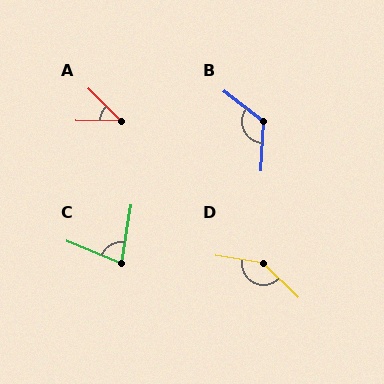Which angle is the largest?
D, at approximately 144 degrees.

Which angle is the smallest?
A, at approximately 44 degrees.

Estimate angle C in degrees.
Approximately 76 degrees.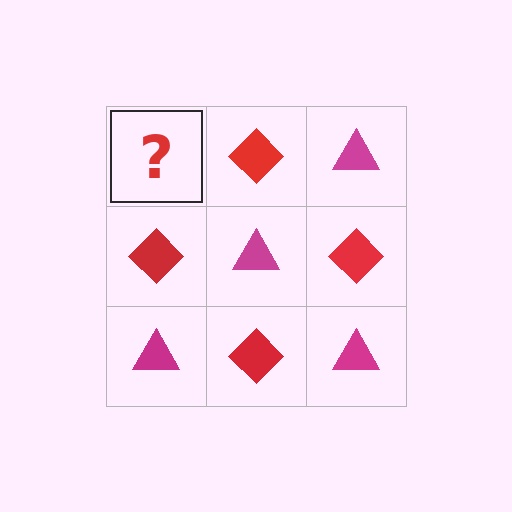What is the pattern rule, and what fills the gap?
The rule is that it alternates magenta triangle and red diamond in a checkerboard pattern. The gap should be filled with a magenta triangle.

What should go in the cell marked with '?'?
The missing cell should contain a magenta triangle.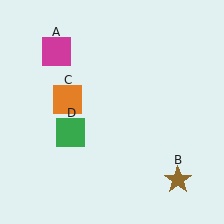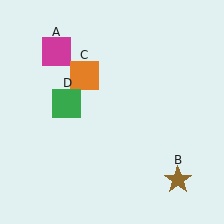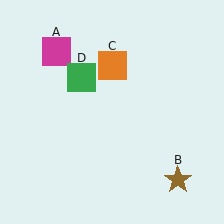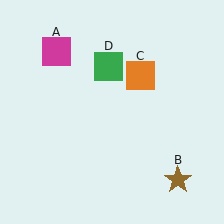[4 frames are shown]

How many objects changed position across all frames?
2 objects changed position: orange square (object C), green square (object D).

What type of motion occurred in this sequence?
The orange square (object C), green square (object D) rotated clockwise around the center of the scene.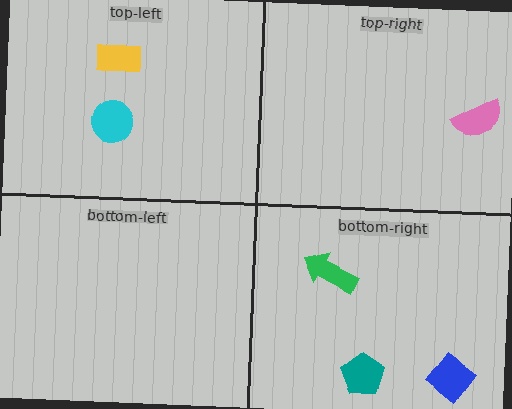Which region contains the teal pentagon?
The bottom-right region.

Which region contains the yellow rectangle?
The top-left region.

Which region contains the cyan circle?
The top-left region.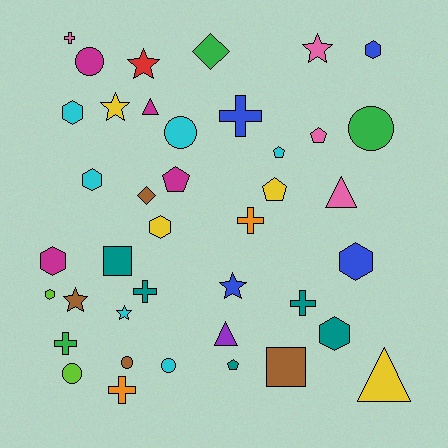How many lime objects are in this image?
There are 2 lime objects.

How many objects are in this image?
There are 40 objects.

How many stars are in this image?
There are 6 stars.